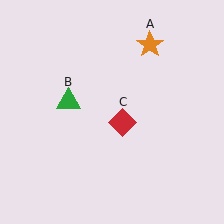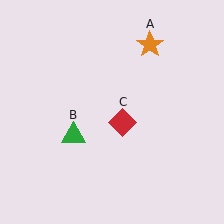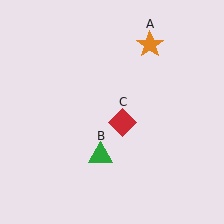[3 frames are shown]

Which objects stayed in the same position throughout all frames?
Orange star (object A) and red diamond (object C) remained stationary.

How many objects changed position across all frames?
1 object changed position: green triangle (object B).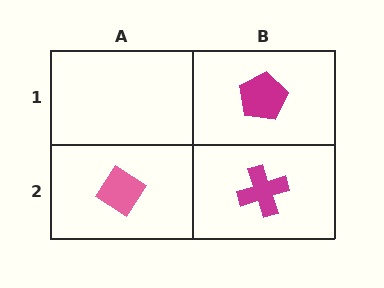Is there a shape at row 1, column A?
No, that cell is empty.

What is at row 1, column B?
A magenta pentagon.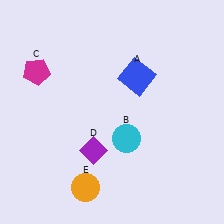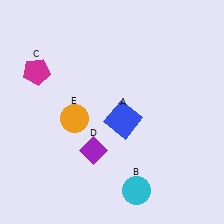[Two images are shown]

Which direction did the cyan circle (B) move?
The cyan circle (B) moved down.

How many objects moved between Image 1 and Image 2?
3 objects moved between the two images.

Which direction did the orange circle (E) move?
The orange circle (E) moved up.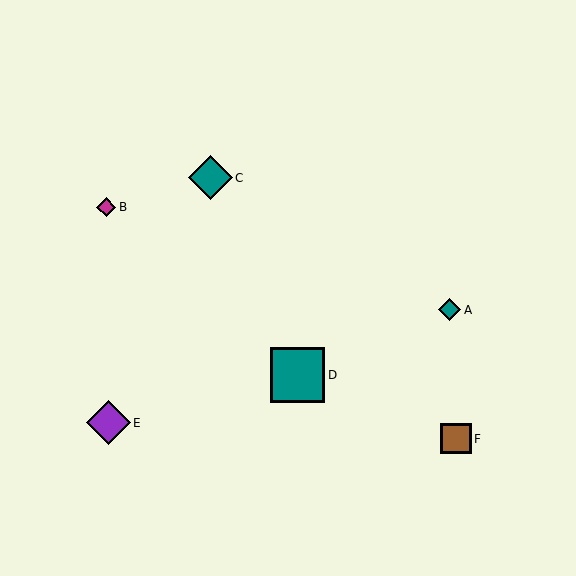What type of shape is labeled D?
Shape D is a teal square.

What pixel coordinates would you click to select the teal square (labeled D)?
Click at (298, 375) to select the teal square D.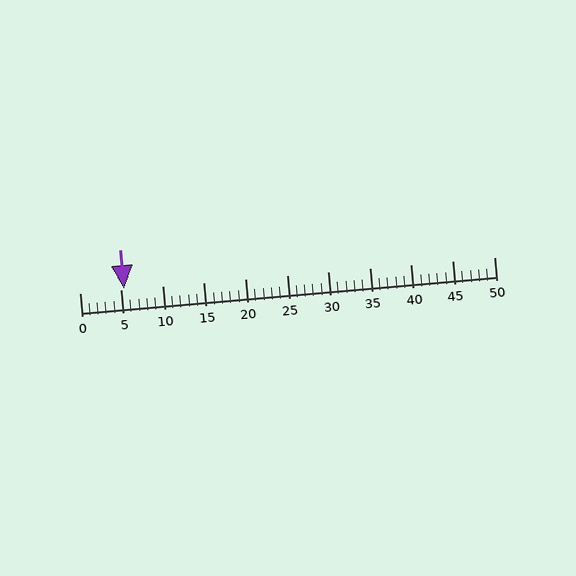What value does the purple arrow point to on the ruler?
The purple arrow points to approximately 5.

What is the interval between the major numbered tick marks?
The major tick marks are spaced 5 units apart.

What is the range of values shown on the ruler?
The ruler shows values from 0 to 50.